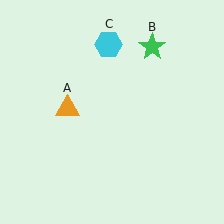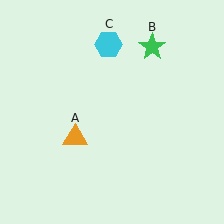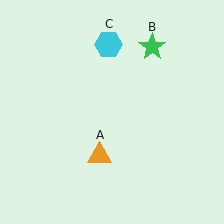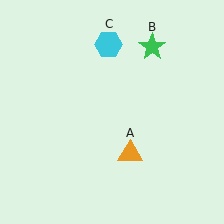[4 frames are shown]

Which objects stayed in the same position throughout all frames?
Green star (object B) and cyan hexagon (object C) remained stationary.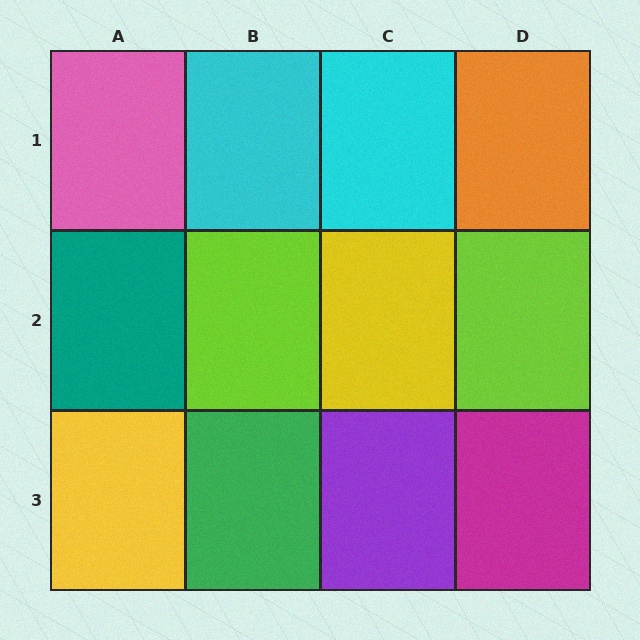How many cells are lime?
2 cells are lime.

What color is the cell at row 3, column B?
Green.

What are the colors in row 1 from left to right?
Pink, cyan, cyan, orange.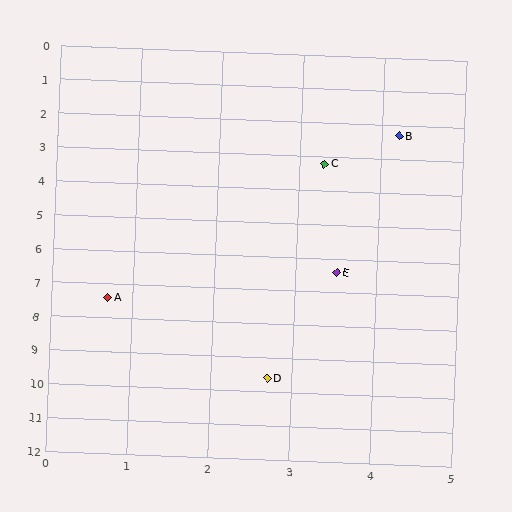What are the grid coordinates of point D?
Point D is at approximately (2.7, 9.6).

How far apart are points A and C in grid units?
Points A and C are about 4.9 grid units apart.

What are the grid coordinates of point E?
Point E is at approximately (3.5, 6.4).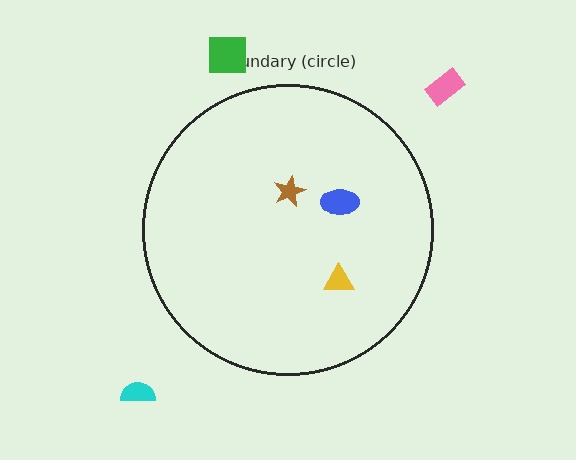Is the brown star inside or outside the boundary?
Inside.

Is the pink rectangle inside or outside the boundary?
Outside.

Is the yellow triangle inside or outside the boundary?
Inside.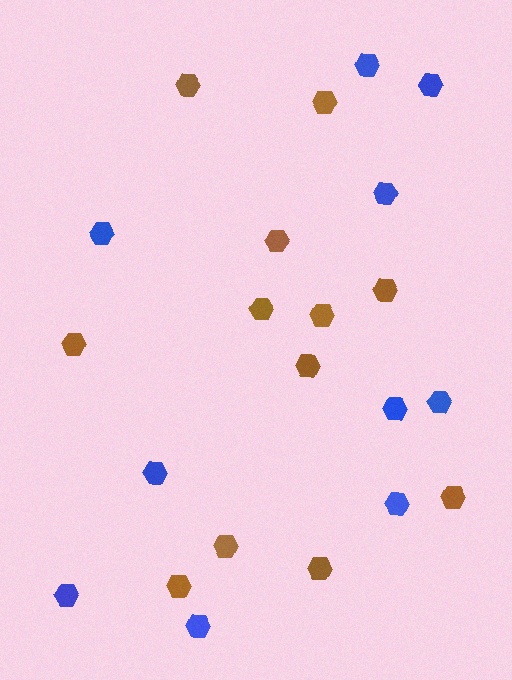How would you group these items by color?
There are 2 groups: one group of brown hexagons (12) and one group of blue hexagons (10).